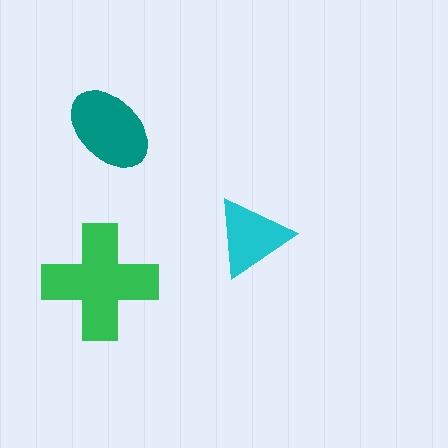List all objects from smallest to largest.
The cyan triangle, the teal ellipse, the green cross.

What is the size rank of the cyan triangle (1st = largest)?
3rd.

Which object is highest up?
The teal ellipse is topmost.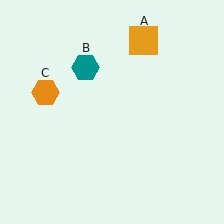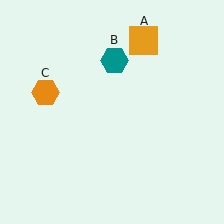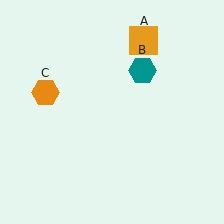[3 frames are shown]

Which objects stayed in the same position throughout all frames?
Orange square (object A) and orange hexagon (object C) remained stationary.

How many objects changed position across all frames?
1 object changed position: teal hexagon (object B).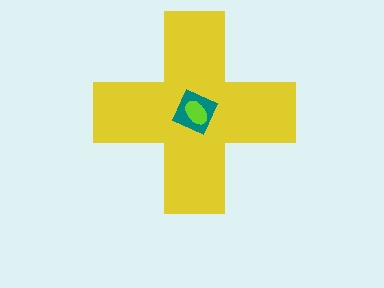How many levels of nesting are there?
3.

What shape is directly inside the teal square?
The lime ellipse.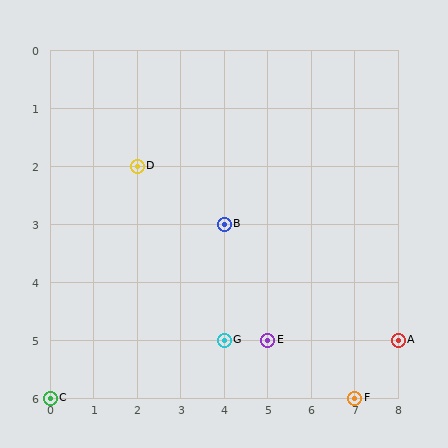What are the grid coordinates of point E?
Point E is at grid coordinates (5, 5).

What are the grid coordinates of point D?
Point D is at grid coordinates (2, 2).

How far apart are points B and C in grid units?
Points B and C are 4 columns and 3 rows apart (about 5.0 grid units diagonally).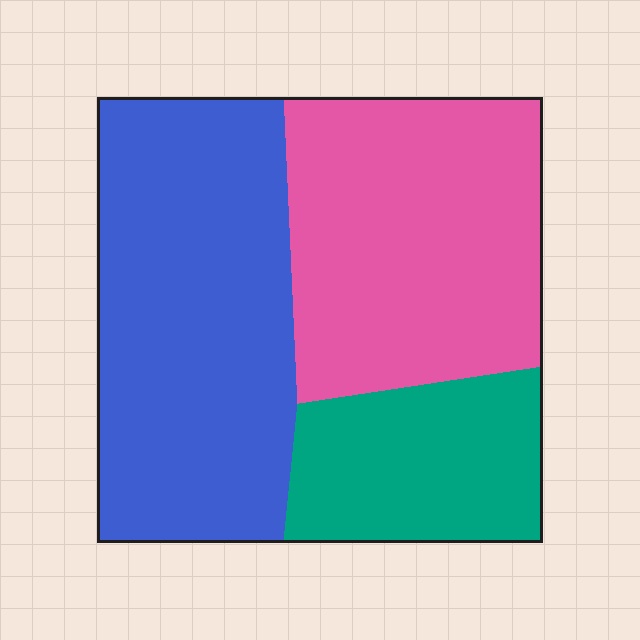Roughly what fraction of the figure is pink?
Pink takes up about three eighths (3/8) of the figure.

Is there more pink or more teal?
Pink.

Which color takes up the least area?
Teal, at roughly 20%.